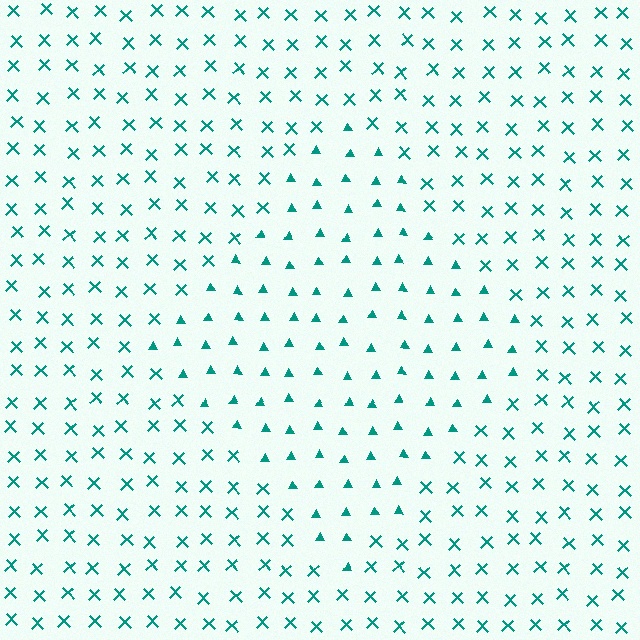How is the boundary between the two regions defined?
The boundary is defined by a change in element shape: triangles inside vs. X marks outside. All elements share the same color and spacing.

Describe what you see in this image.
The image is filled with small teal elements arranged in a uniform grid. A diamond-shaped region contains triangles, while the surrounding area contains X marks. The boundary is defined purely by the change in element shape.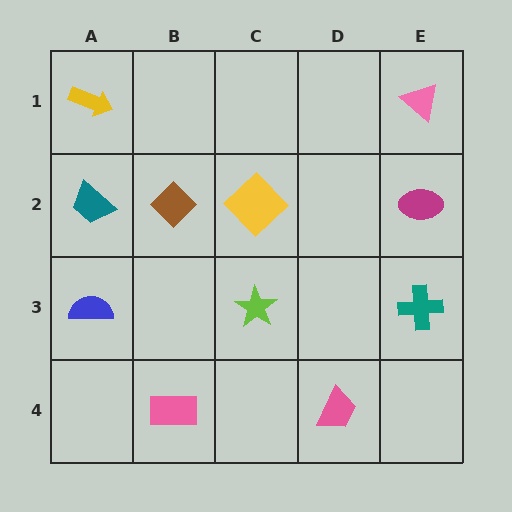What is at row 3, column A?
A blue semicircle.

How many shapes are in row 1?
2 shapes.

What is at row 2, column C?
A yellow diamond.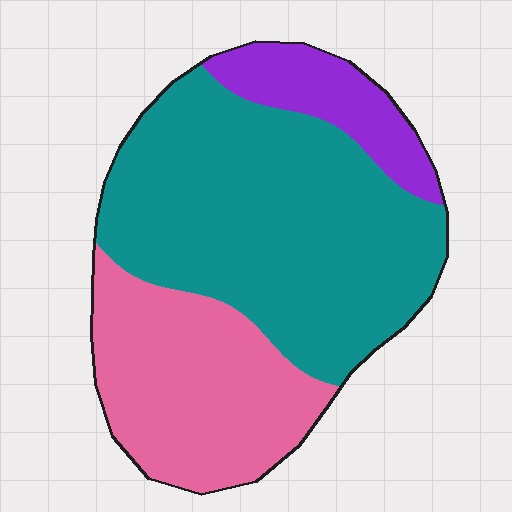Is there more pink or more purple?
Pink.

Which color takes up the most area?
Teal, at roughly 55%.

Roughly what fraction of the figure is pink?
Pink takes up about one third (1/3) of the figure.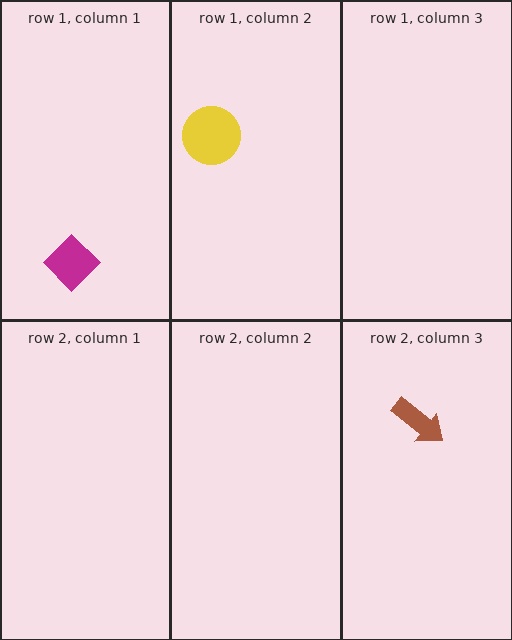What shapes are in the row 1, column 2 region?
The yellow circle.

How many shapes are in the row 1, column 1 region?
1.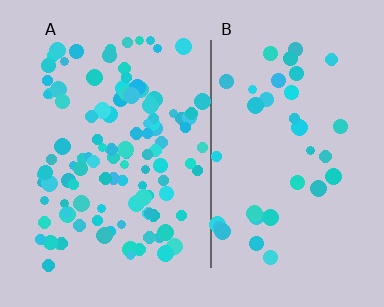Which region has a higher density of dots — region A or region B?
A (the left).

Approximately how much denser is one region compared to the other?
Approximately 3.0× — region A over region B.